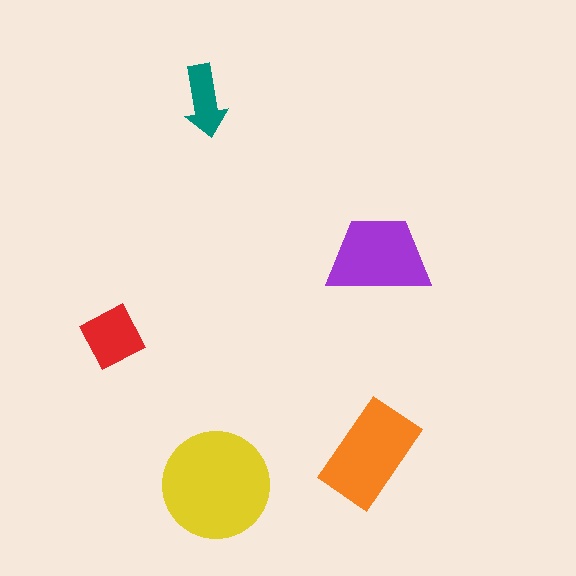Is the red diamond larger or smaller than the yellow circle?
Smaller.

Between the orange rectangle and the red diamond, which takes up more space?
The orange rectangle.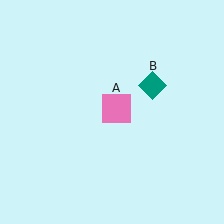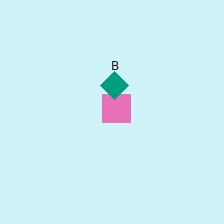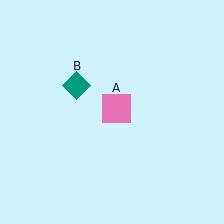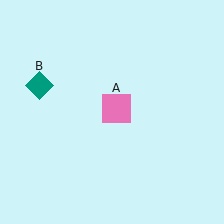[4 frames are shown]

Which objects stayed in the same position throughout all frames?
Pink square (object A) remained stationary.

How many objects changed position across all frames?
1 object changed position: teal diamond (object B).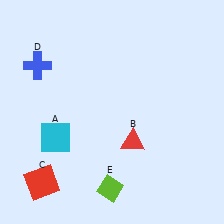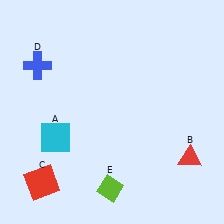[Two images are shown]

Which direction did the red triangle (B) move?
The red triangle (B) moved right.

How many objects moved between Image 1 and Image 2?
1 object moved between the two images.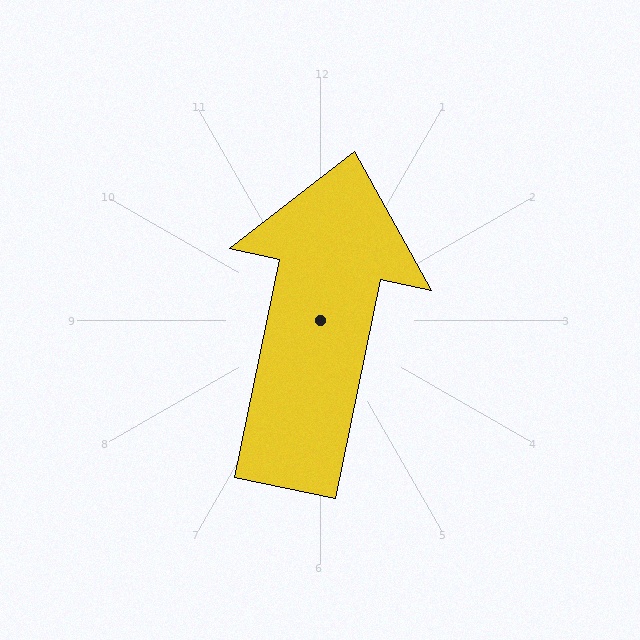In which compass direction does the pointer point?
North.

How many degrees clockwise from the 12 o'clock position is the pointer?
Approximately 12 degrees.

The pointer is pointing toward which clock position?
Roughly 12 o'clock.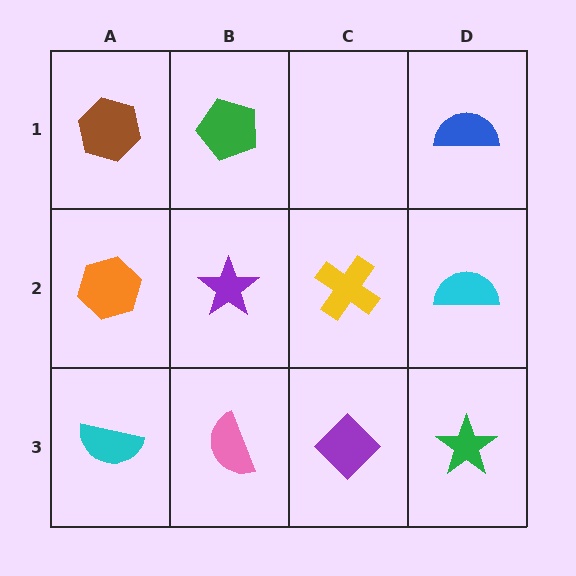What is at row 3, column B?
A pink semicircle.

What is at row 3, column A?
A cyan semicircle.